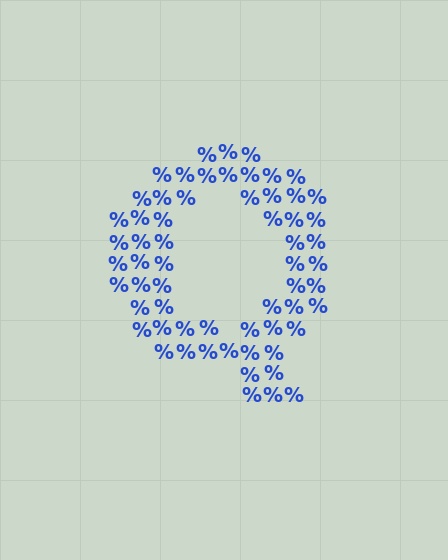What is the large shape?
The large shape is the letter Q.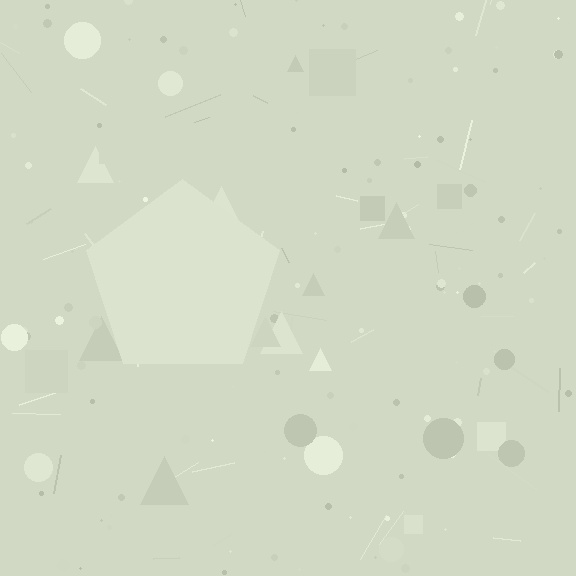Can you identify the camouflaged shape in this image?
The camouflaged shape is a pentagon.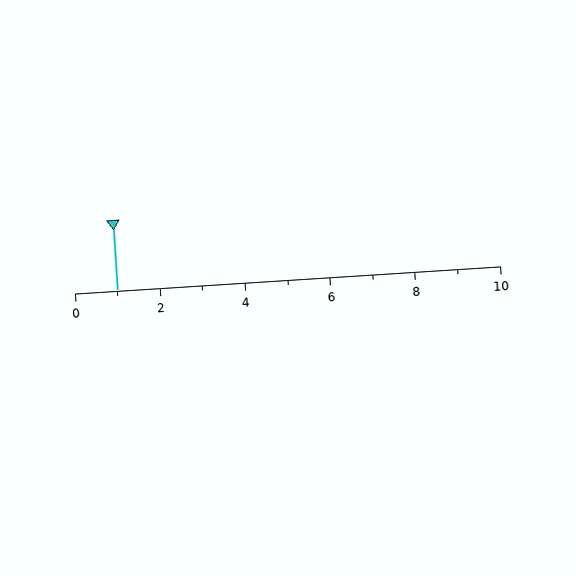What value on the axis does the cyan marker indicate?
The marker indicates approximately 1.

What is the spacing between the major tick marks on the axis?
The major ticks are spaced 2 apart.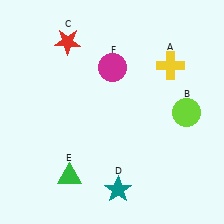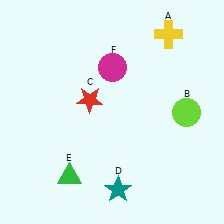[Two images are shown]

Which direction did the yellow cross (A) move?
The yellow cross (A) moved up.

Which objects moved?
The objects that moved are: the yellow cross (A), the red star (C).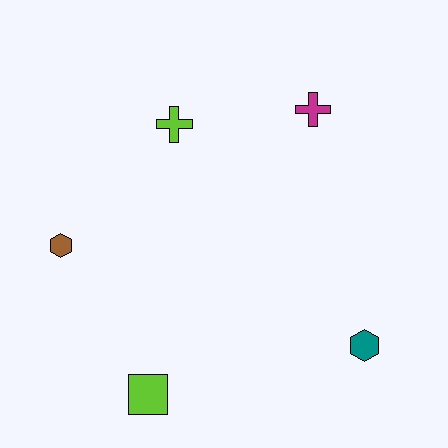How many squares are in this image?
There is 1 square.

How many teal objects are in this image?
There is 1 teal object.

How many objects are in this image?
There are 5 objects.